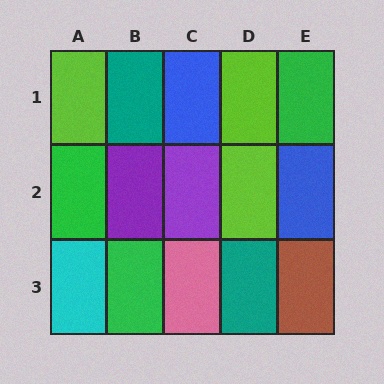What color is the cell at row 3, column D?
Teal.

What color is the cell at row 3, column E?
Brown.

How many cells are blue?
2 cells are blue.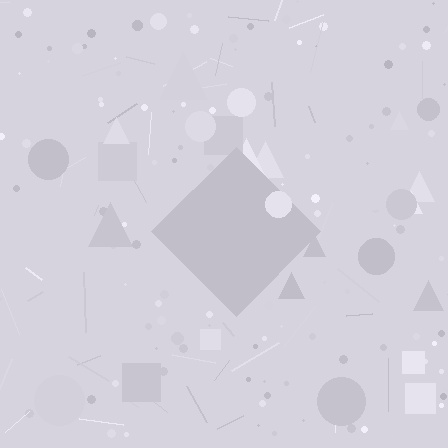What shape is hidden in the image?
A diamond is hidden in the image.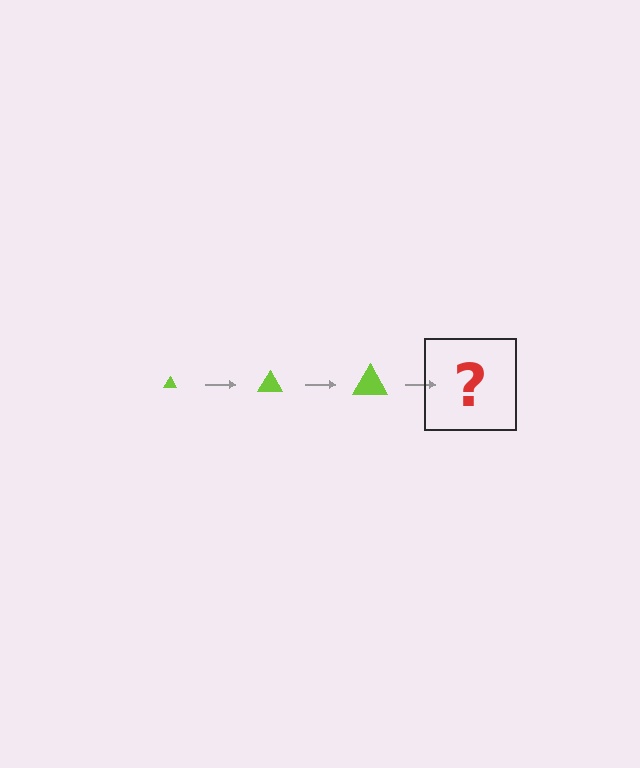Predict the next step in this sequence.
The next step is a lime triangle, larger than the previous one.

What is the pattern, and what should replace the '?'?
The pattern is that the triangle gets progressively larger each step. The '?' should be a lime triangle, larger than the previous one.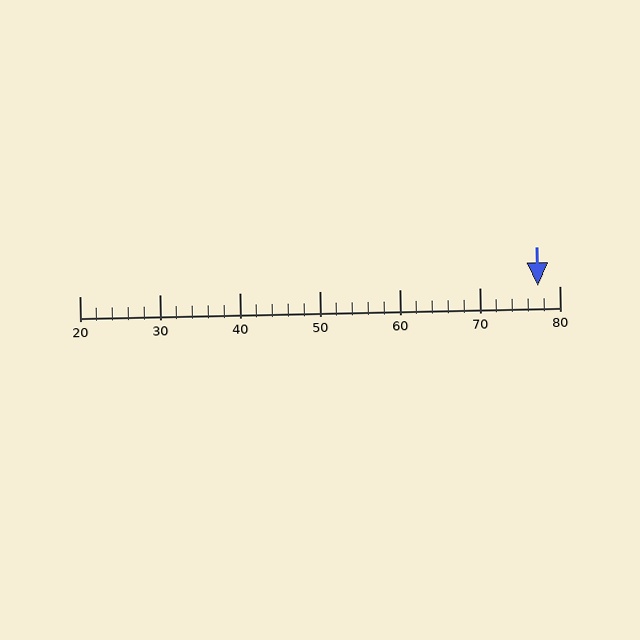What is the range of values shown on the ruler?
The ruler shows values from 20 to 80.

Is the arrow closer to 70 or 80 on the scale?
The arrow is closer to 80.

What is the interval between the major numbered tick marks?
The major tick marks are spaced 10 units apart.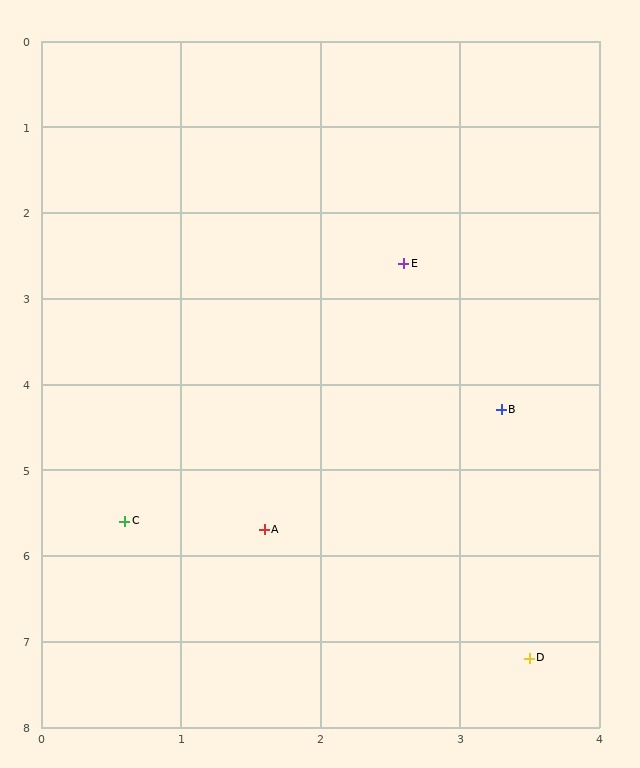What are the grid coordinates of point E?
Point E is at approximately (2.6, 2.6).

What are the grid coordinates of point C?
Point C is at approximately (0.6, 5.6).